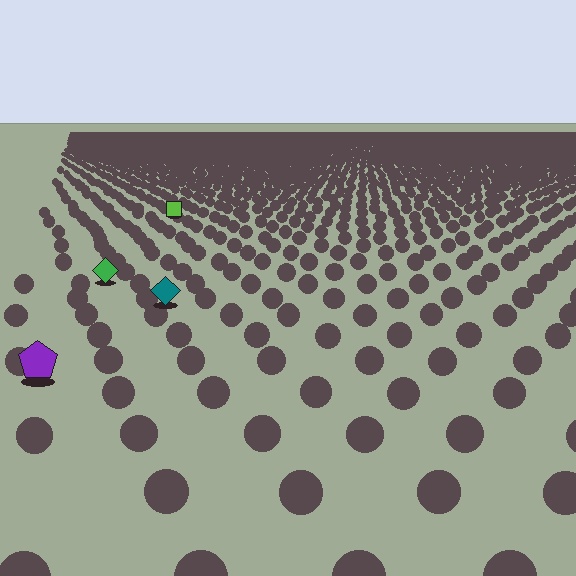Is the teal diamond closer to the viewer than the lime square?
Yes. The teal diamond is closer — you can tell from the texture gradient: the ground texture is coarser near it.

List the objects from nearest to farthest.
From nearest to farthest: the purple pentagon, the teal diamond, the green diamond, the lime square.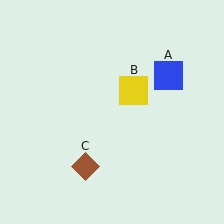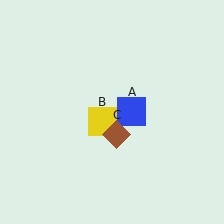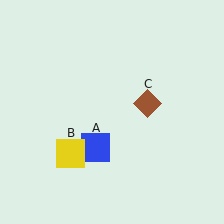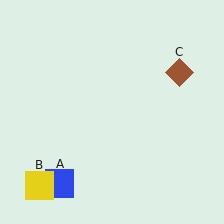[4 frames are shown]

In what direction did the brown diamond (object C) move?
The brown diamond (object C) moved up and to the right.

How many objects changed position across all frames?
3 objects changed position: blue square (object A), yellow square (object B), brown diamond (object C).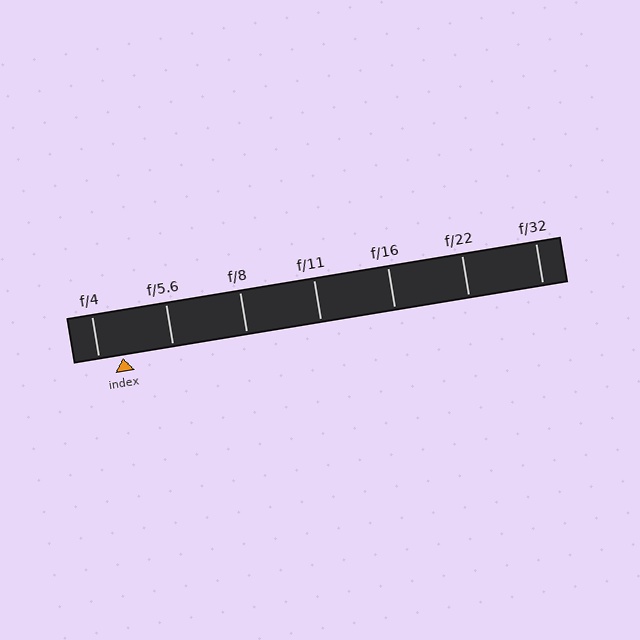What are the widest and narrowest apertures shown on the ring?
The widest aperture shown is f/4 and the narrowest is f/32.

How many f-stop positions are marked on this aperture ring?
There are 7 f-stop positions marked.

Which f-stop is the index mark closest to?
The index mark is closest to f/4.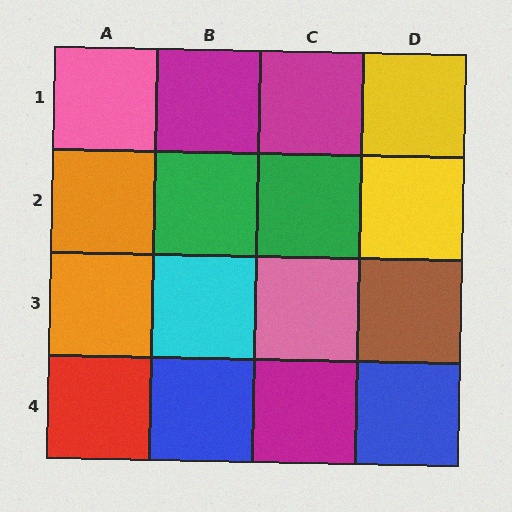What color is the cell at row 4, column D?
Blue.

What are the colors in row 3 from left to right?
Orange, cyan, pink, brown.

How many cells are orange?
2 cells are orange.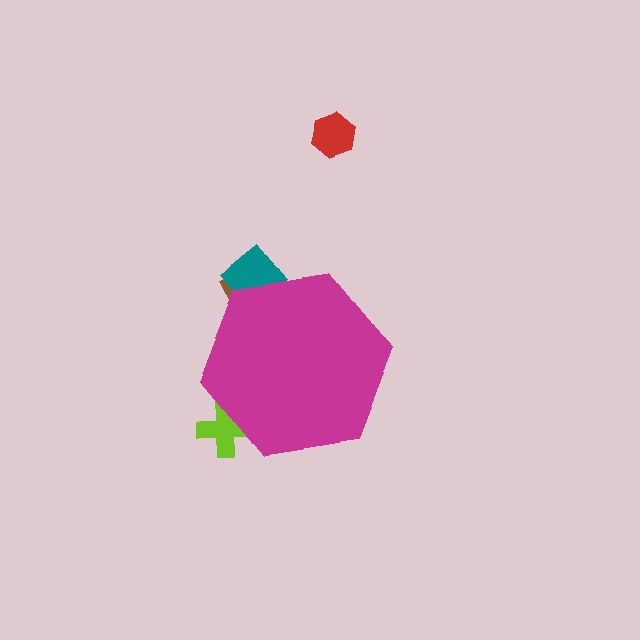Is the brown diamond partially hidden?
Yes, the brown diamond is partially hidden behind the magenta hexagon.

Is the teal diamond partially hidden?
Yes, the teal diamond is partially hidden behind the magenta hexagon.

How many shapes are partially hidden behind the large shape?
3 shapes are partially hidden.